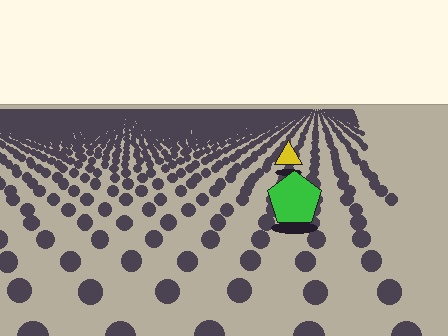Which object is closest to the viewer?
The green pentagon is closest. The texture marks near it are larger and more spread out.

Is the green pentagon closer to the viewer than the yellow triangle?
Yes. The green pentagon is closer — you can tell from the texture gradient: the ground texture is coarser near it.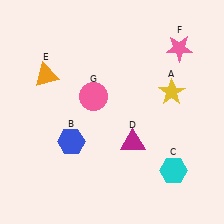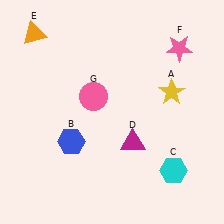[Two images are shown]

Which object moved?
The orange triangle (E) moved up.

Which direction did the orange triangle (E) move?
The orange triangle (E) moved up.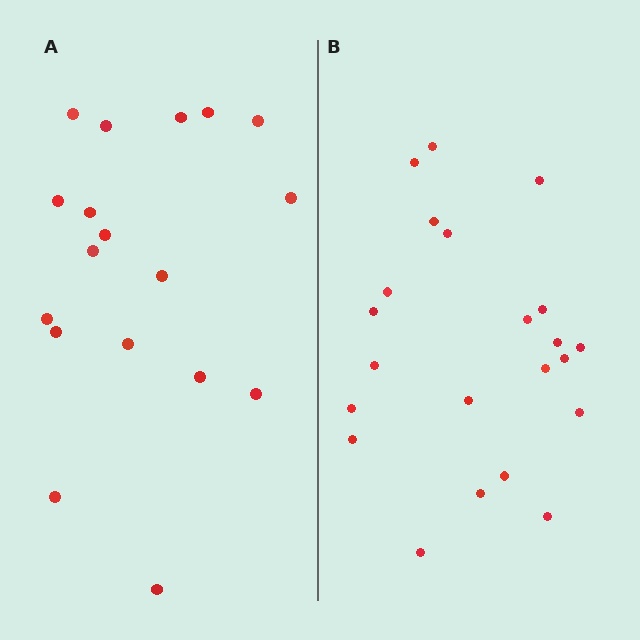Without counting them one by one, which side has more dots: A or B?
Region B (the right region) has more dots.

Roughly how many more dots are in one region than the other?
Region B has about 4 more dots than region A.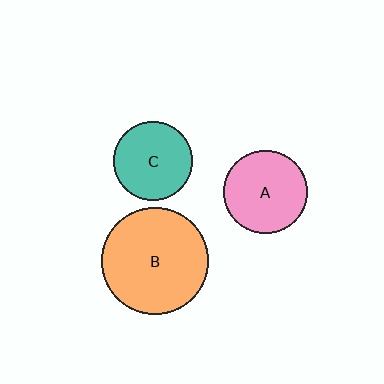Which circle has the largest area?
Circle B (orange).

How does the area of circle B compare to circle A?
Approximately 1.6 times.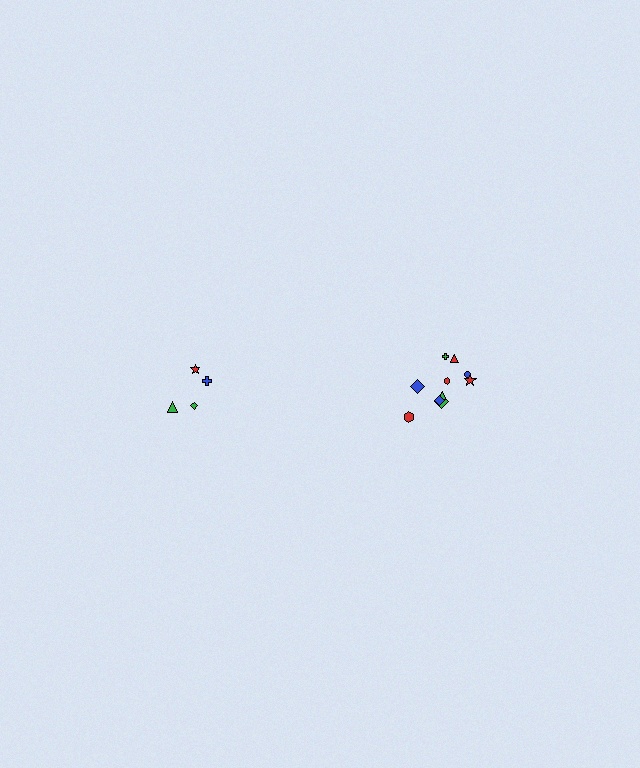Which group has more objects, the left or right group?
The right group.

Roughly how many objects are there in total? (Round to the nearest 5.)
Roughly 15 objects in total.